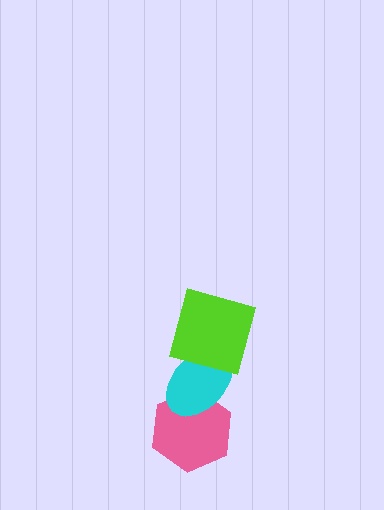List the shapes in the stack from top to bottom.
From top to bottom: the lime square, the cyan ellipse, the pink hexagon.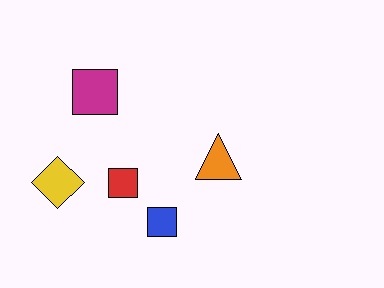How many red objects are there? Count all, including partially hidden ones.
There is 1 red object.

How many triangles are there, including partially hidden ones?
There is 1 triangle.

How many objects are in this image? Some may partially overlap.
There are 5 objects.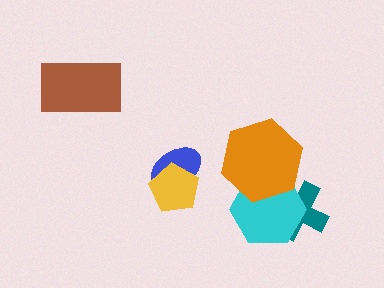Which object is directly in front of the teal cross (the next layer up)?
The cyan hexagon is directly in front of the teal cross.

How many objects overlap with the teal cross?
2 objects overlap with the teal cross.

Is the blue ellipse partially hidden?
Yes, it is partially covered by another shape.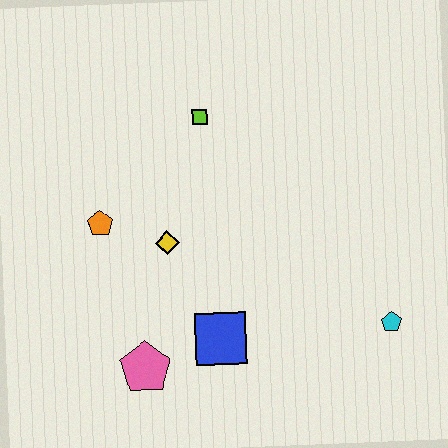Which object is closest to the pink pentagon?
The blue square is closest to the pink pentagon.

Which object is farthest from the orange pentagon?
The cyan pentagon is farthest from the orange pentagon.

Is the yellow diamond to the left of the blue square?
Yes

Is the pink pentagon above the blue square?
No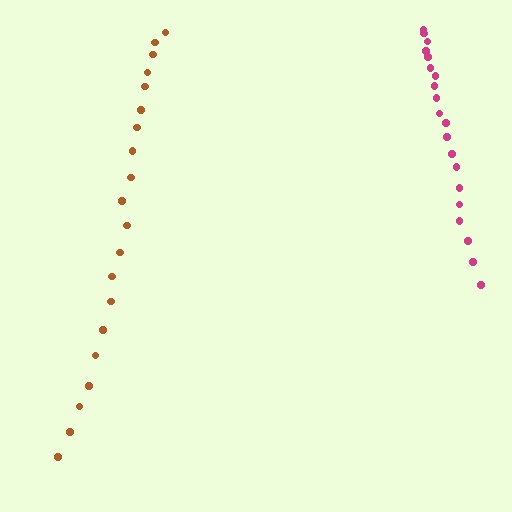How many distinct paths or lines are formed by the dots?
There are 2 distinct paths.